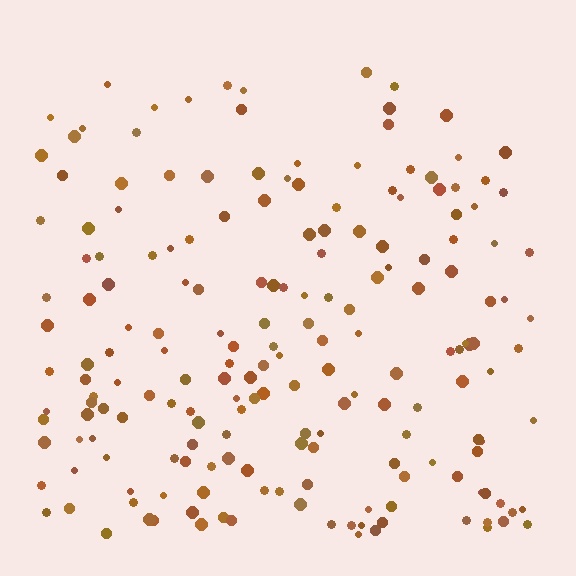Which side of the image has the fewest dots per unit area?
The top.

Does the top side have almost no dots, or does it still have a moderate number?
Still a moderate number, just noticeably fewer than the bottom.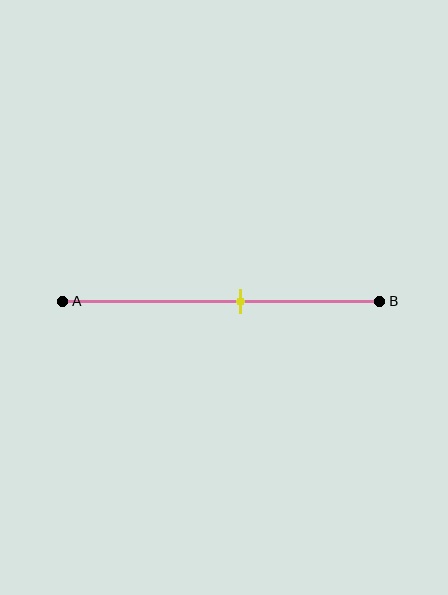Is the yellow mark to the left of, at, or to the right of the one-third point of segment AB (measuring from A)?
The yellow mark is to the right of the one-third point of segment AB.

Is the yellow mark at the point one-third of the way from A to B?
No, the mark is at about 55% from A, not at the 33% one-third point.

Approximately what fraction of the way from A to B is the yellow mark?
The yellow mark is approximately 55% of the way from A to B.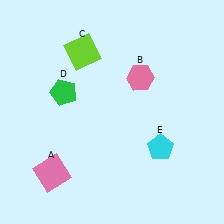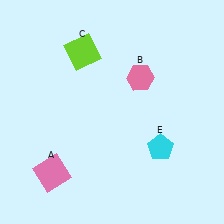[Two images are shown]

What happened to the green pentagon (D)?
The green pentagon (D) was removed in Image 2. It was in the top-left area of Image 1.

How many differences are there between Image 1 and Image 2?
There is 1 difference between the two images.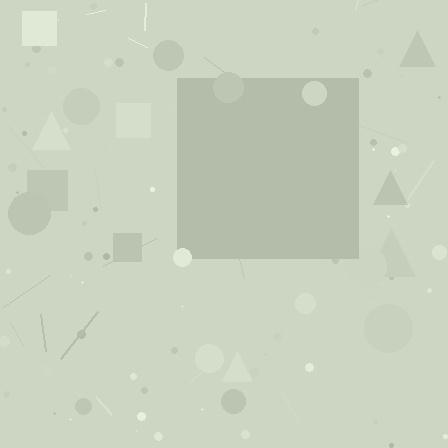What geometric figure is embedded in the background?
A square is embedded in the background.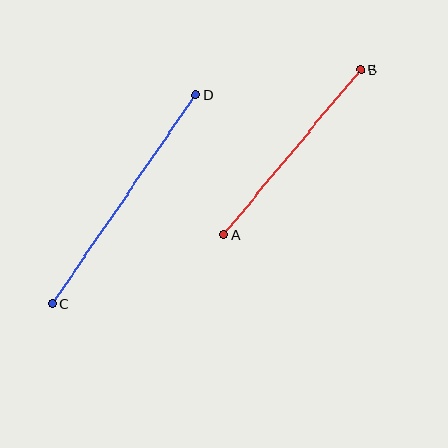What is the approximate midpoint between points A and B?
The midpoint is at approximately (292, 152) pixels.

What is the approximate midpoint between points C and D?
The midpoint is at approximately (124, 200) pixels.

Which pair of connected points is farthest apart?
Points C and D are farthest apart.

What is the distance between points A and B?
The distance is approximately 214 pixels.